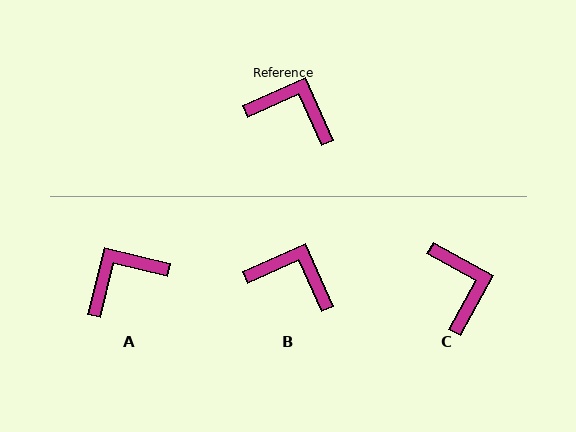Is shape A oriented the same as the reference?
No, it is off by about 52 degrees.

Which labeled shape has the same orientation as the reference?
B.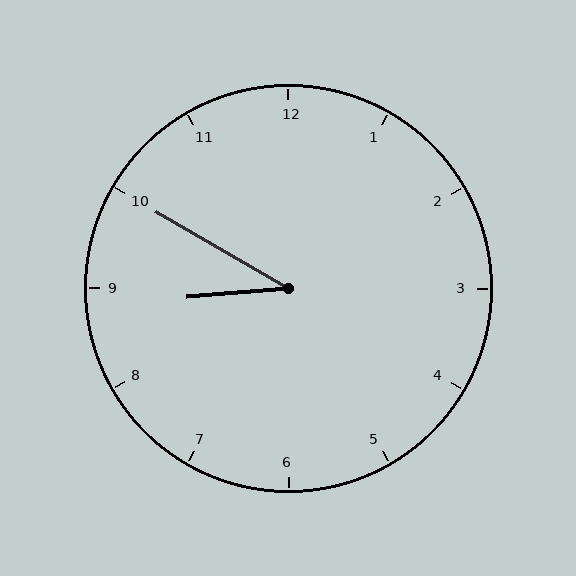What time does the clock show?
8:50.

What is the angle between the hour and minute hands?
Approximately 35 degrees.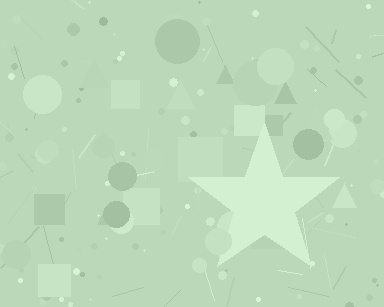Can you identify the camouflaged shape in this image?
The camouflaged shape is a star.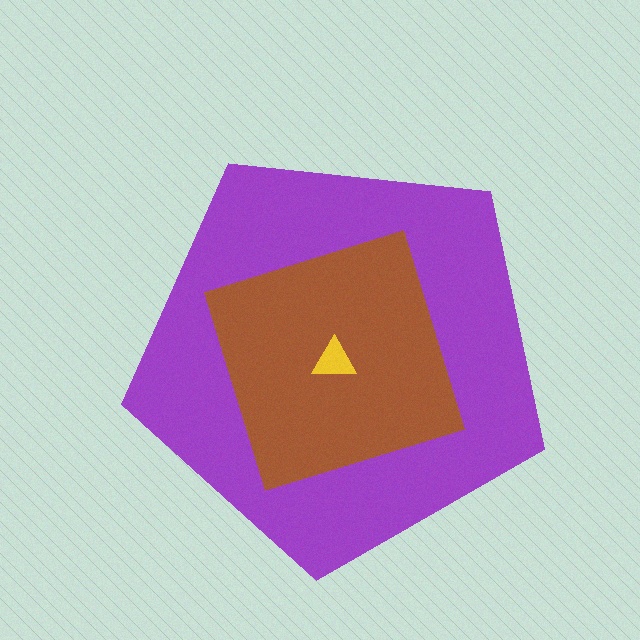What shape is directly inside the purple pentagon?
The brown square.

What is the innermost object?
The yellow triangle.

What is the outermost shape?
The purple pentagon.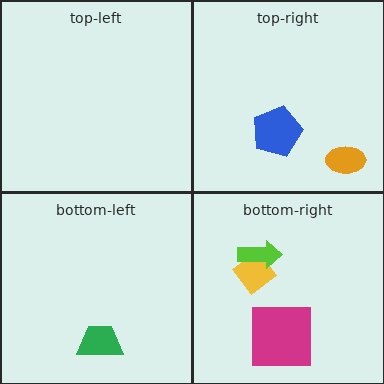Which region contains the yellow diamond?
The bottom-right region.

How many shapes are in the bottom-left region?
1.